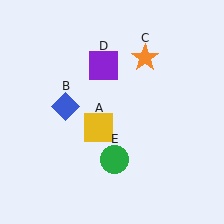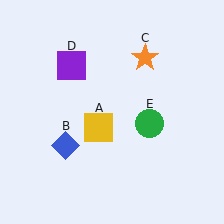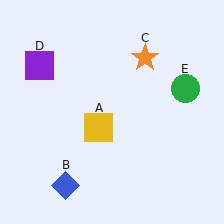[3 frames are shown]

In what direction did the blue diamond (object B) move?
The blue diamond (object B) moved down.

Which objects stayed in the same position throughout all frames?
Yellow square (object A) and orange star (object C) remained stationary.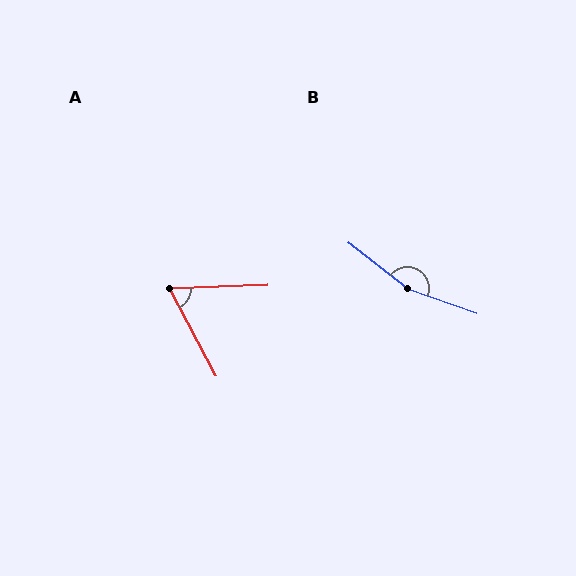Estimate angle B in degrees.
Approximately 161 degrees.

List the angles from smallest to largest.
A (64°), B (161°).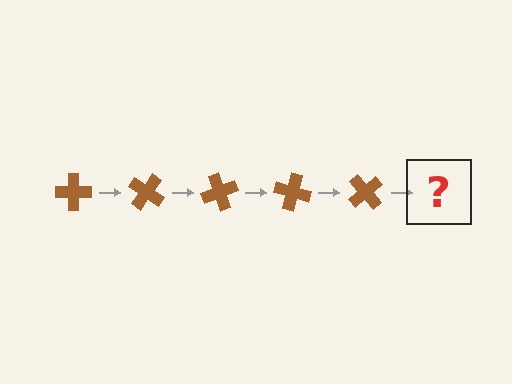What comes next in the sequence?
The next element should be a brown cross rotated 175 degrees.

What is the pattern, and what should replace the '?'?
The pattern is that the cross rotates 35 degrees each step. The '?' should be a brown cross rotated 175 degrees.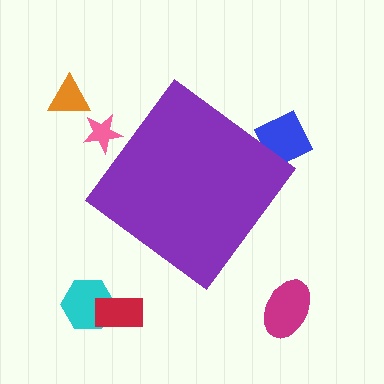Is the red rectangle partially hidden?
No, the red rectangle is fully visible.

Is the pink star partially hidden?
Yes, the pink star is partially hidden behind the purple diamond.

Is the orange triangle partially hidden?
No, the orange triangle is fully visible.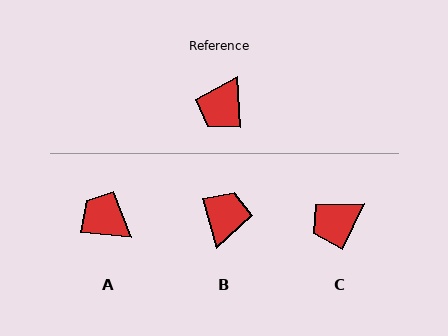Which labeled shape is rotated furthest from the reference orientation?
B, about 168 degrees away.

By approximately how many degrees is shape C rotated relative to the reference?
Approximately 29 degrees clockwise.